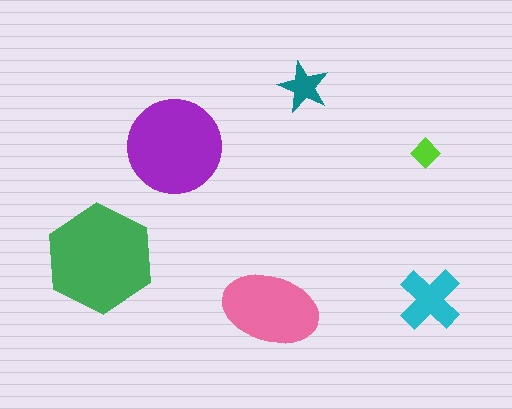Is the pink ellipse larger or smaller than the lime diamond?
Larger.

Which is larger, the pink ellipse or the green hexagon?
The green hexagon.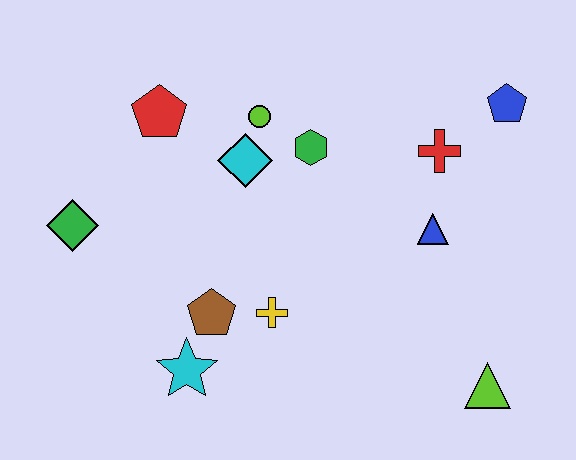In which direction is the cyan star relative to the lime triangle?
The cyan star is to the left of the lime triangle.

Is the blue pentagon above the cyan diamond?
Yes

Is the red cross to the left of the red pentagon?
No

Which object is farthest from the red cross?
The green diamond is farthest from the red cross.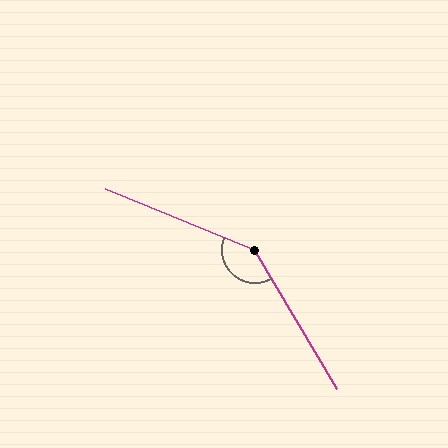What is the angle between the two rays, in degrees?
Approximately 143 degrees.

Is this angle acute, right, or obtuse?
It is obtuse.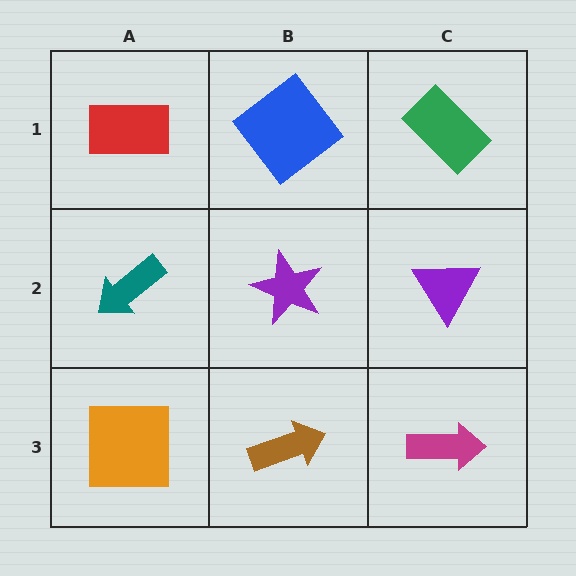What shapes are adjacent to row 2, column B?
A blue diamond (row 1, column B), a brown arrow (row 3, column B), a teal arrow (row 2, column A), a purple triangle (row 2, column C).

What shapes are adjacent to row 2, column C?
A green rectangle (row 1, column C), a magenta arrow (row 3, column C), a purple star (row 2, column B).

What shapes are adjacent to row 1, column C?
A purple triangle (row 2, column C), a blue diamond (row 1, column B).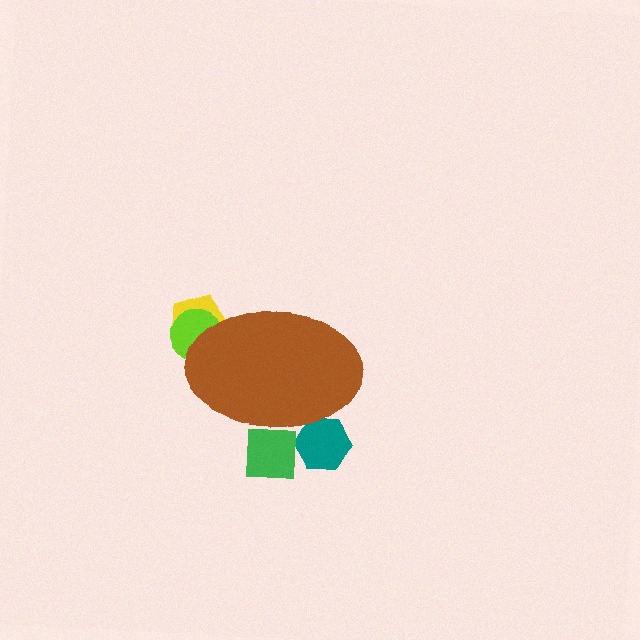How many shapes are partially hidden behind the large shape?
4 shapes are partially hidden.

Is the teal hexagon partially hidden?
Yes, the teal hexagon is partially hidden behind the brown ellipse.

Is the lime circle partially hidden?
Yes, the lime circle is partially hidden behind the brown ellipse.